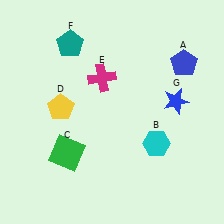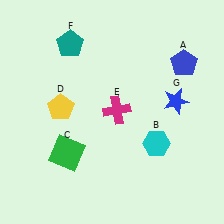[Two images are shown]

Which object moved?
The magenta cross (E) moved down.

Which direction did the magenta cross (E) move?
The magenta cross (E) moved down.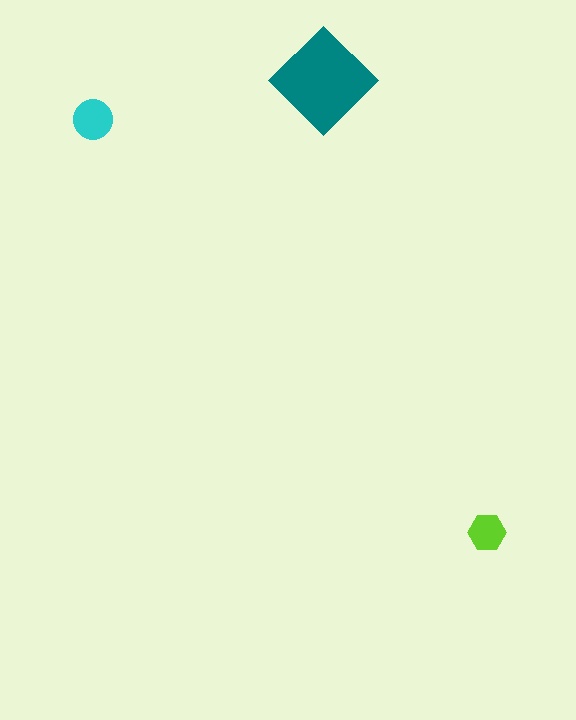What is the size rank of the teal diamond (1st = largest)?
1st.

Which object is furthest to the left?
The cyan circle is leftmost.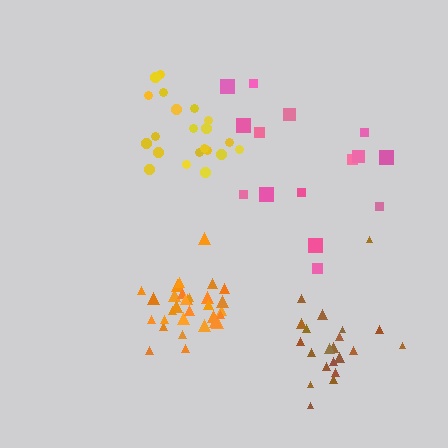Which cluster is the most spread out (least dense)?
Pink.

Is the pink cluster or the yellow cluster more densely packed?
Yellow.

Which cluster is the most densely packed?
Orange.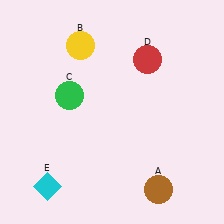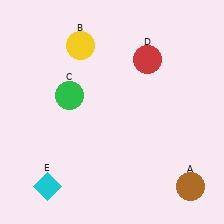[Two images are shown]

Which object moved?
The brown circle (A) moved right.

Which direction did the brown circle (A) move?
The brown circle (A) moved right.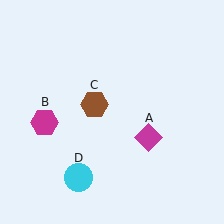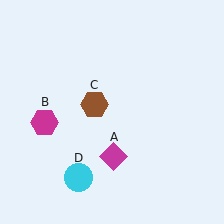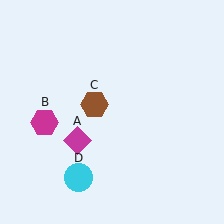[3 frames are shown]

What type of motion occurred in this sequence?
The magenta diamond (object A) rotated clockwise around the center of the scene.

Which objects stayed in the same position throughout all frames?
Magenta hexagon (object B) and brown hexagon (object C) and cyan circle (object D) remained stationary.